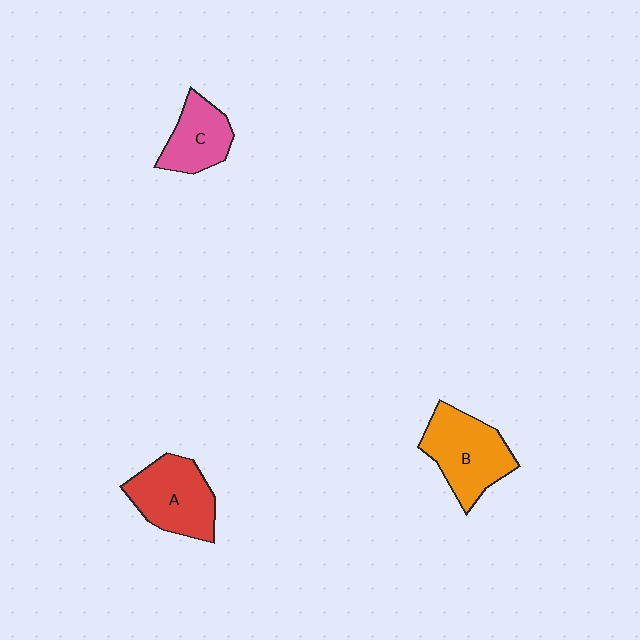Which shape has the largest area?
Shape B (orange).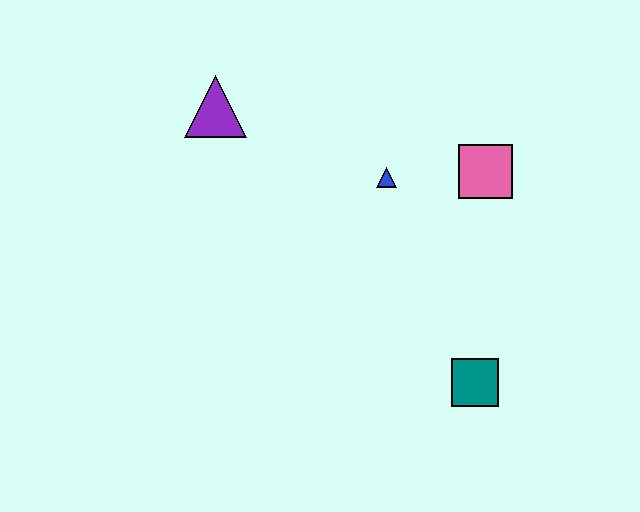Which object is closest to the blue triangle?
The pink square is closest to the blue triangle.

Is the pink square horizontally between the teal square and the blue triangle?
No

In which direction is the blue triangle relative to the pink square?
The blue triangle is to the left of the pink square.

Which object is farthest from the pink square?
The purple triangle is farthest from the pink square.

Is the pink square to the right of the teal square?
Yes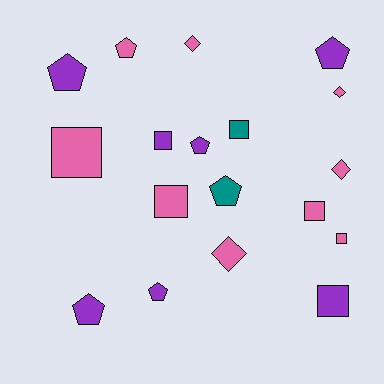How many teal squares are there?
There is 1 teal square.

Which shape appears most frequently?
Pentagon, with 7 objects.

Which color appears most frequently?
Pink, with 9 objects.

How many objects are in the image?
There are 18 objects.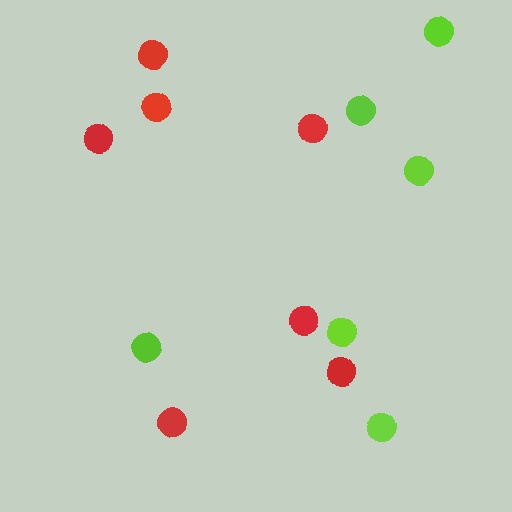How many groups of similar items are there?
There are 2 groups: one group of red circles (7) and one group of lime circles (6).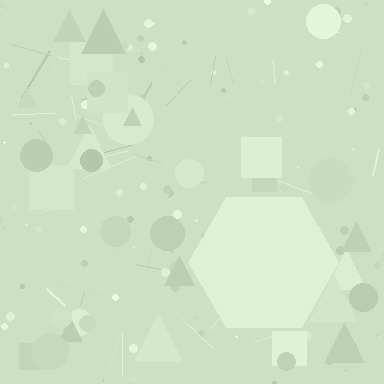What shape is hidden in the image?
A hexagon is hidden in the image.